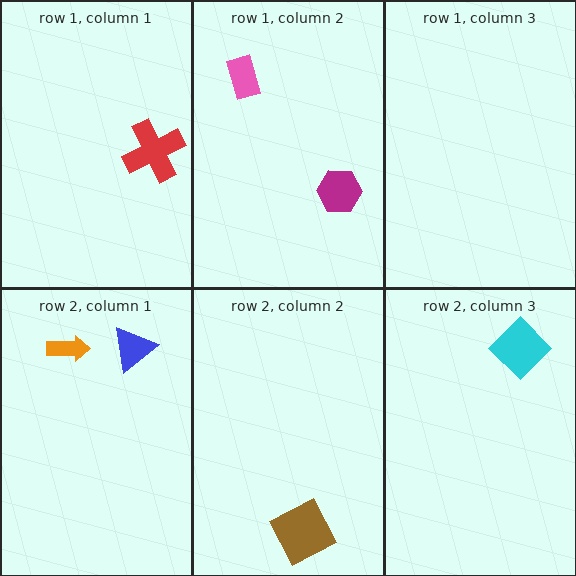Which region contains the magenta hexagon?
The row 1, column 2 region.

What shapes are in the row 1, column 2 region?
The pink rectangle, the magenta hexagon.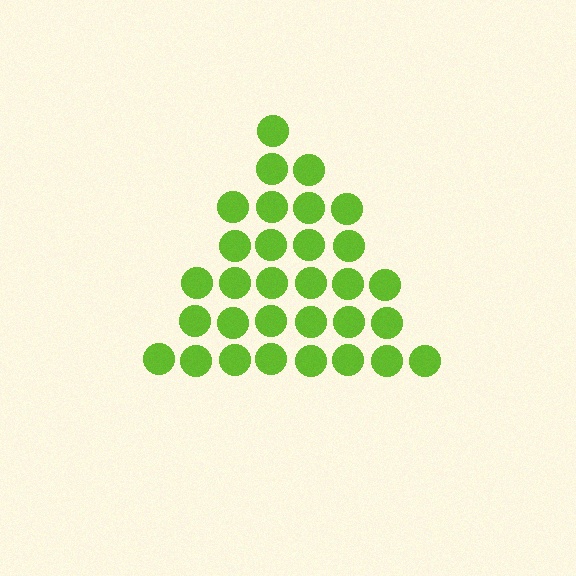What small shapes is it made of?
It is made of small circles.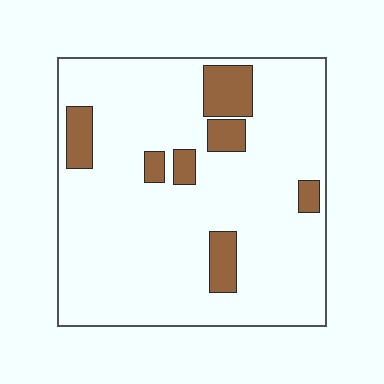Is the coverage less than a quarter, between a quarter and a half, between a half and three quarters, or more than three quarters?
Less than a quarter.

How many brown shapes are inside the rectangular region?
7.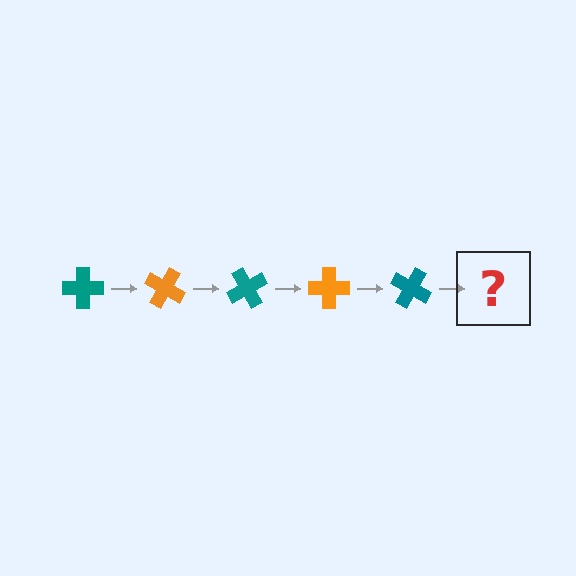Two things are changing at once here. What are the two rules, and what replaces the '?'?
The two rules are that it rotates 30 degrees each step and the color cycles through teal and orange. The '?' should be an orange cross, rotated 150 degrees from the start.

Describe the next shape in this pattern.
It should be an orange cross, rotated 150 degrees from the start.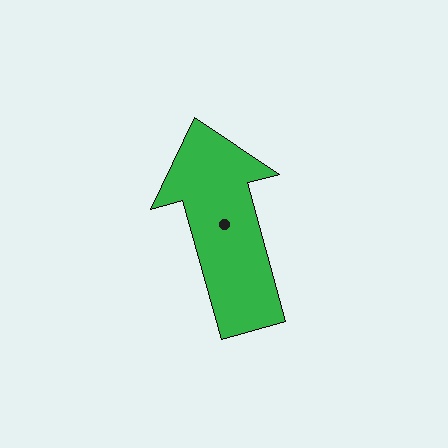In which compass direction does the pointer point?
North.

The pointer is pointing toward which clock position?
Roughly 11 o'clock.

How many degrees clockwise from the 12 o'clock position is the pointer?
Approximately 344 degrees.